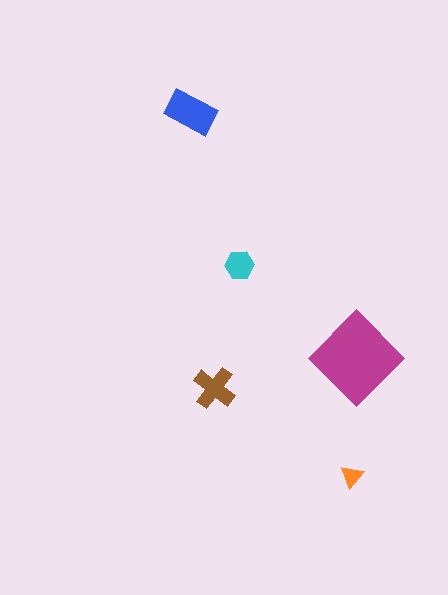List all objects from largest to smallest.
The magenta diamond, the blue rectangle, the brown cross, the cyan hexagon, the orange triangle.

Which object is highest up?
The blue rectangle is topmost.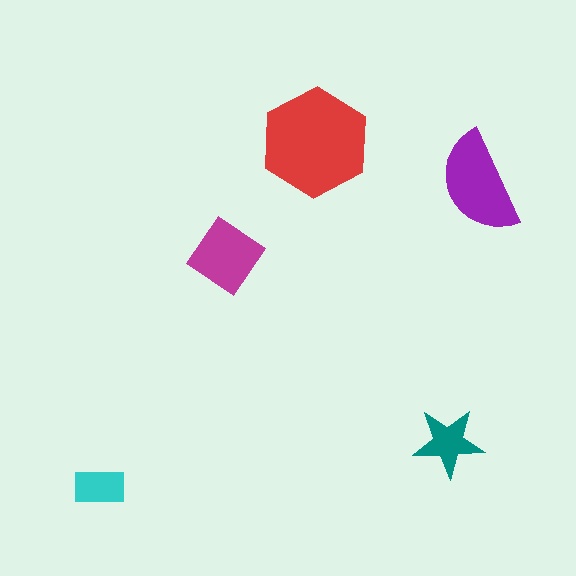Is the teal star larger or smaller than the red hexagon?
Smaller.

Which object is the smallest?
The cyan rectangle.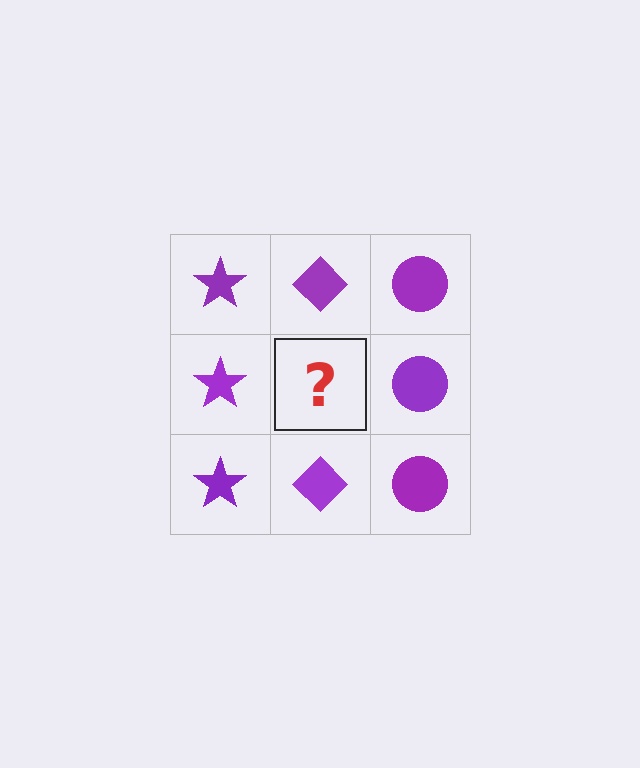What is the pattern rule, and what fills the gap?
The rule is that each column has a consistent shape. The gap should be filled with a purple diamond.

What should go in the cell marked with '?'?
The missing cell should contain a purple diamond.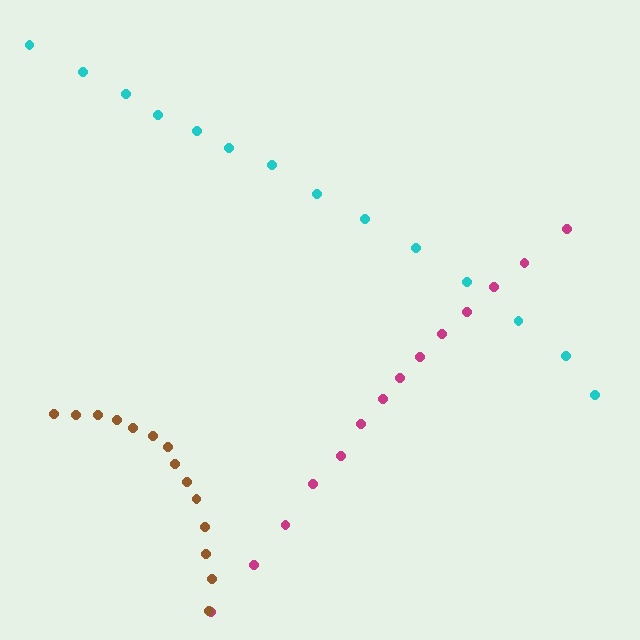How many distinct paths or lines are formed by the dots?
There are 3 distinct paths.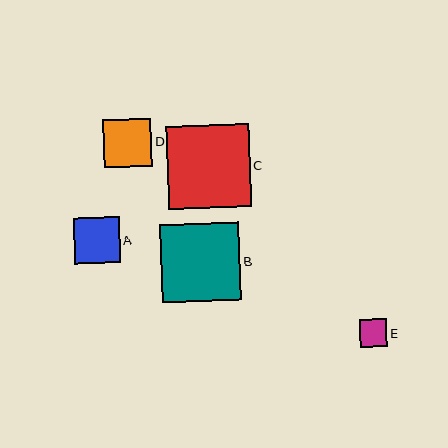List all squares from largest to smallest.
From largest to smallest: C, B, D, A, E.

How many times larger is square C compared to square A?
Square C is approximately 1.8 times the size of square A.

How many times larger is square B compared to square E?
Square B is approximately 2.9 times the size of square E.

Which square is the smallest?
Square E is the smallest with a size of approximately 27 pixels.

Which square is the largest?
Square C is the largest with a size of approximately 83 pixels.